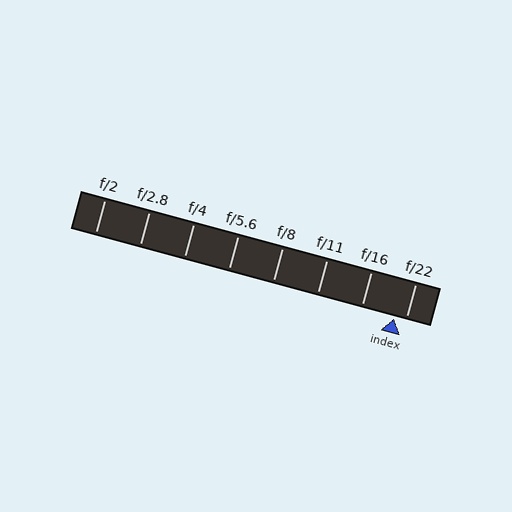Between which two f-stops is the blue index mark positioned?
The index mark is between f/16 and f/22.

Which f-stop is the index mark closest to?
The index mark is closest to f/22.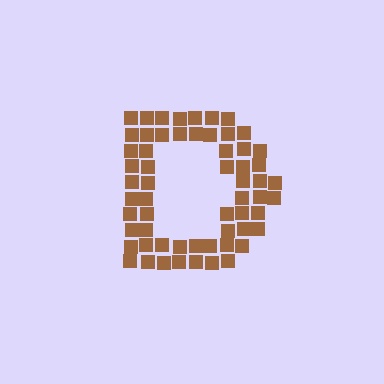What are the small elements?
The small elements are squares.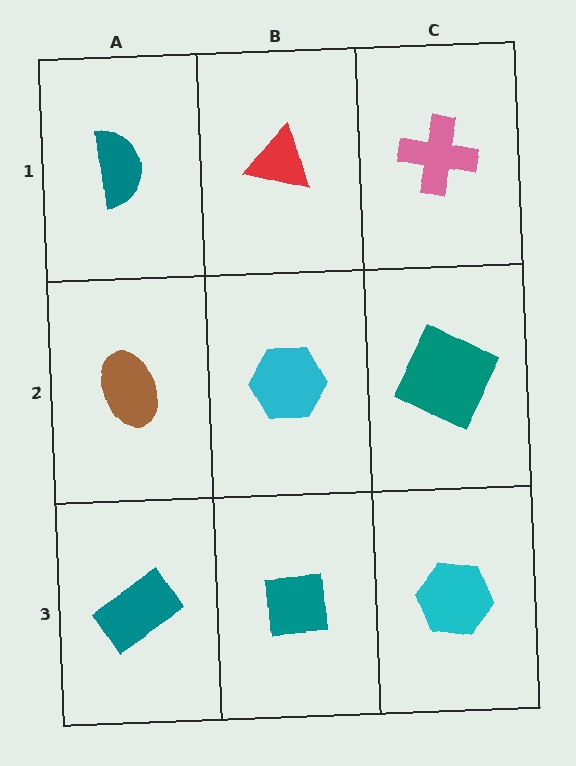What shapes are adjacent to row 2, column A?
A teal semicircle (row 1, column A), a teal rectangle (row 3, column A), a cyan hexagon (row 2, column B).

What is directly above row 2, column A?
A teal semicircle.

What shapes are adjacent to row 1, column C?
A teal square (row 2, column C), a red triangle (row 1, column B).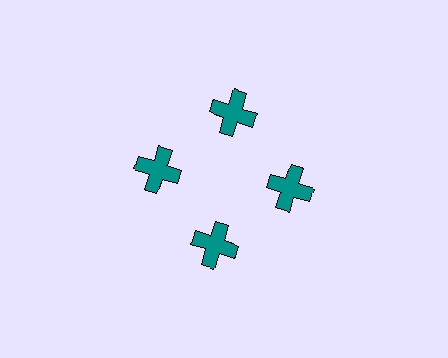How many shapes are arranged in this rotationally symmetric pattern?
There are 4 shapes, arranged in 4 groups of 1.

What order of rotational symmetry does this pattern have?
This pattern has 4-fold rotational symmetry.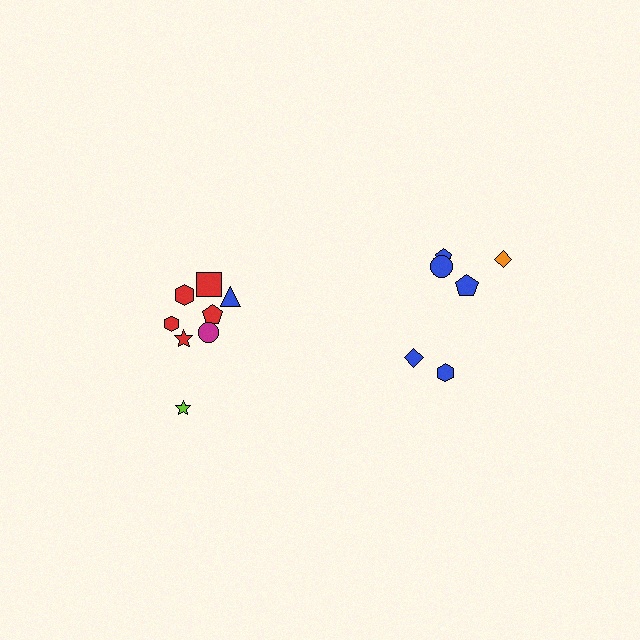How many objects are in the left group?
There are 8 objects.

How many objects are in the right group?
There are 6 objects.